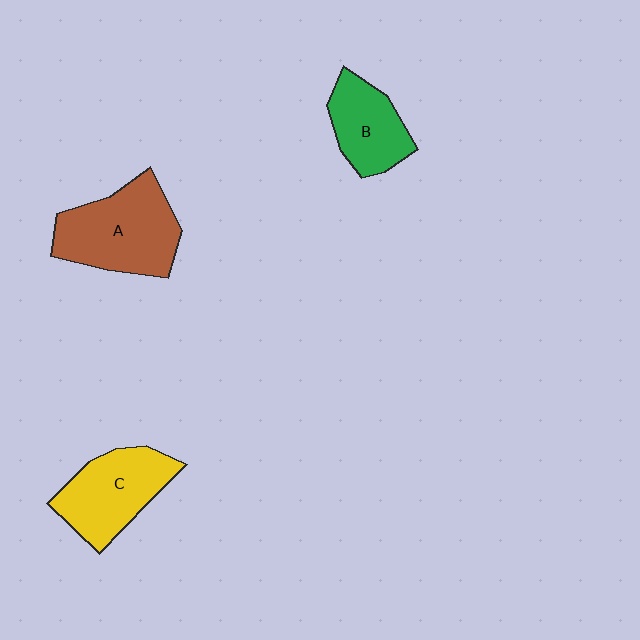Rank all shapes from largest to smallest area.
From largest to smallest: A (brown), C (yellow), B (green).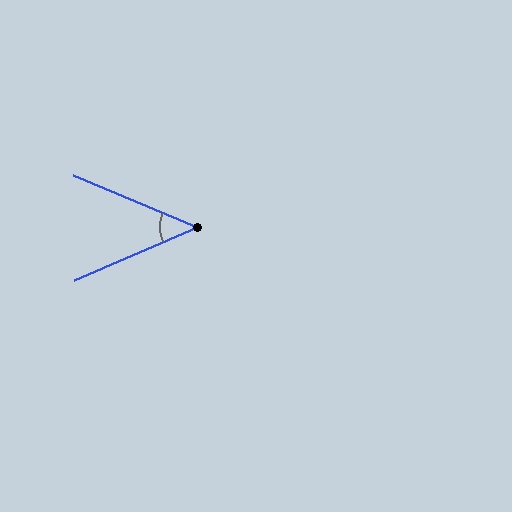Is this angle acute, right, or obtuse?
It is acute.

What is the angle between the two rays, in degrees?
Approximately 46 degrees.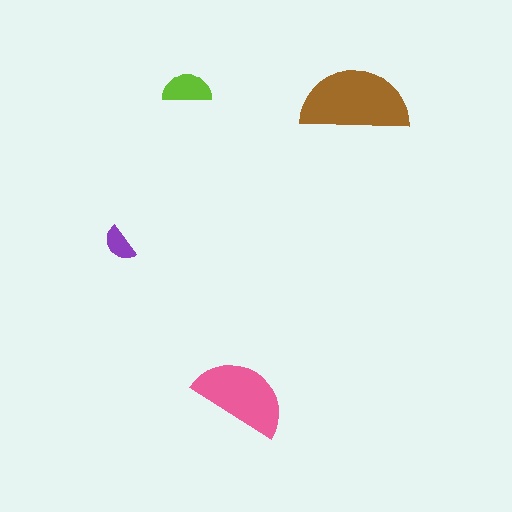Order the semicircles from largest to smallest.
the brown one, the pink one, the lime one, the purple one.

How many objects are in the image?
There are 4 objects in the image.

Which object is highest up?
The lime semicircle is topmost.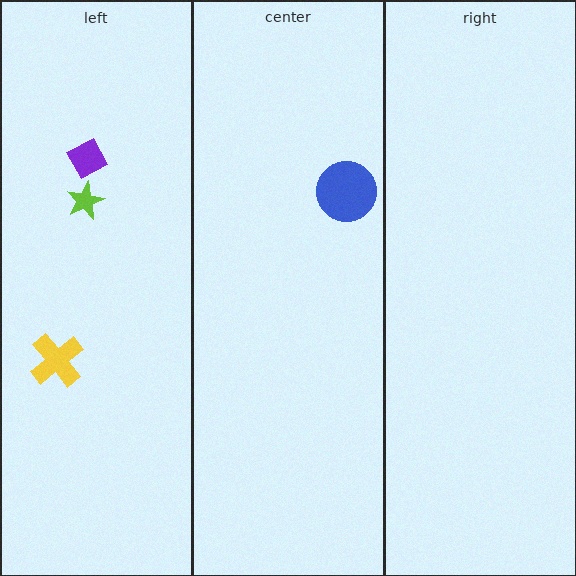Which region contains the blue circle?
The center region.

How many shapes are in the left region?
3.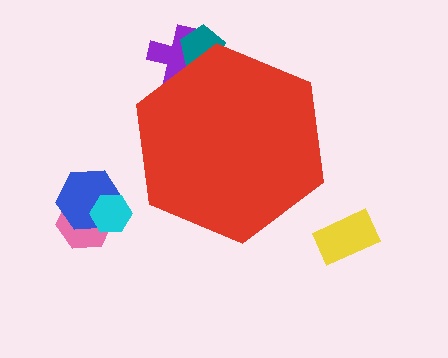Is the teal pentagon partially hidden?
Yes, the teal pentagon is partially hidden behind the red hexagon.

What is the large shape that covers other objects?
A red hexagon.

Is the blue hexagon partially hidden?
No, the blue hexagon is fully visible.